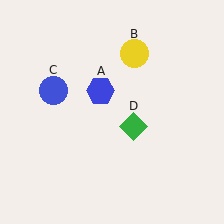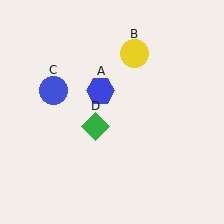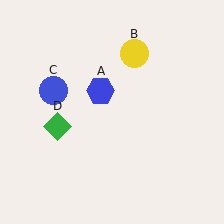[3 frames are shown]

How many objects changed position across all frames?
1 object changed position: green diamond (object D).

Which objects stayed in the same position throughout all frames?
Blue hexagon (object A) and yellow circle (object B) and blue circle (object C) remained stationary.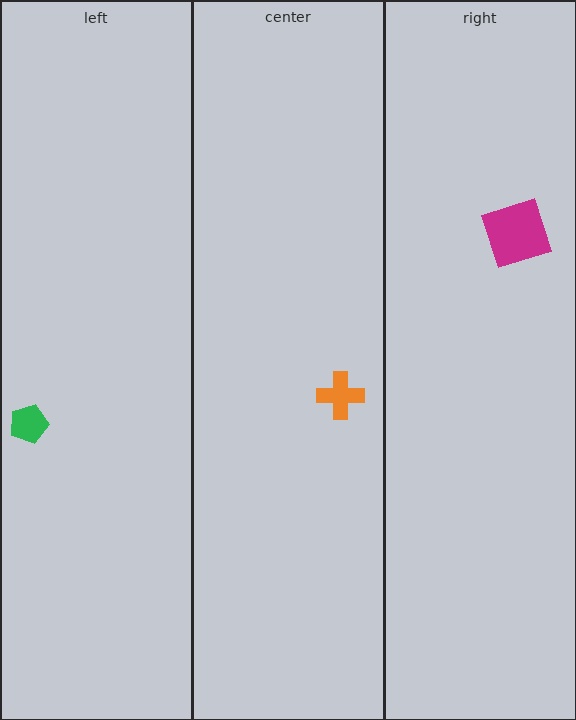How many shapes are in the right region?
1.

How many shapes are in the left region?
1.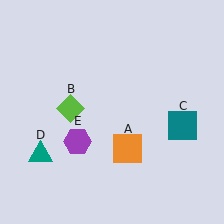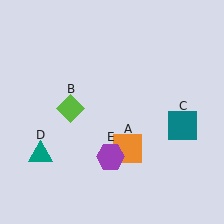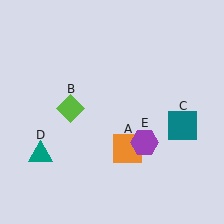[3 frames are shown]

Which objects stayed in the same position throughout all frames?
Orange square (object A) and lime diamond (object B) and teal square (object C) and teal triangle (object D) remained stationary.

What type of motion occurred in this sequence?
The purple hexagon (object E) rotated counterclockwise around the center of the scene.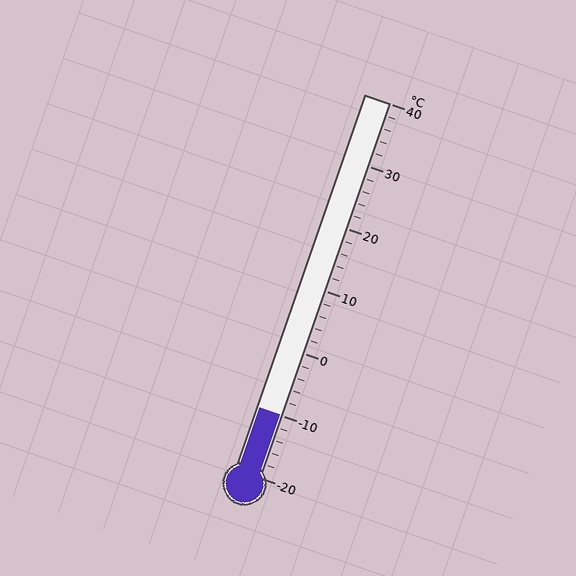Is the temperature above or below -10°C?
The temperature is at -10°C.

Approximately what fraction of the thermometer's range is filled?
The thermometer is filled to approximately 15% of its range.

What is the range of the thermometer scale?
The thermometer scale ranges from -20°C to 40°C.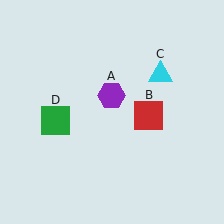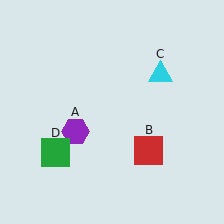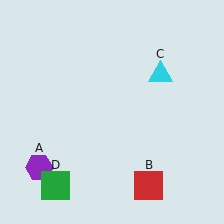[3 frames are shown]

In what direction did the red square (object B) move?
The red square (object B) moved down.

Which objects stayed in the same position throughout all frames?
Cyan triangle (object C) remained stationary.